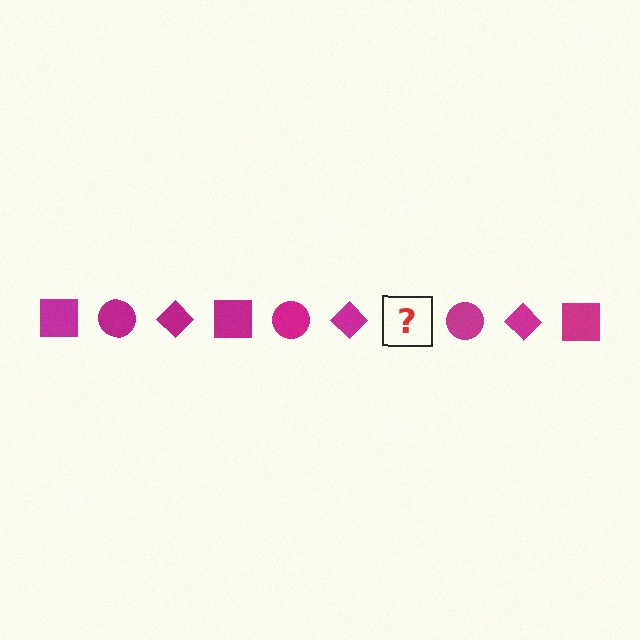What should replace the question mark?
The question mark should be replaced with a magenta square.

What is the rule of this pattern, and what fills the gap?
The rule is that the pattern cycles through square, circle, diamond shapes in magenta. The gap should be filled with a magenta square.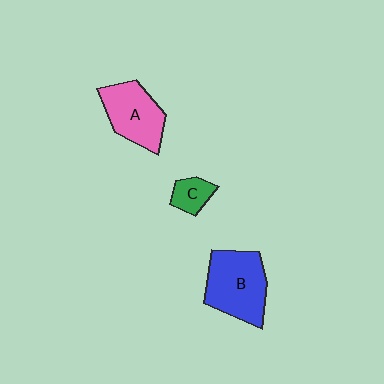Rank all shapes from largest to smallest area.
From largest to smallest: B (blue), A (pink), C (green).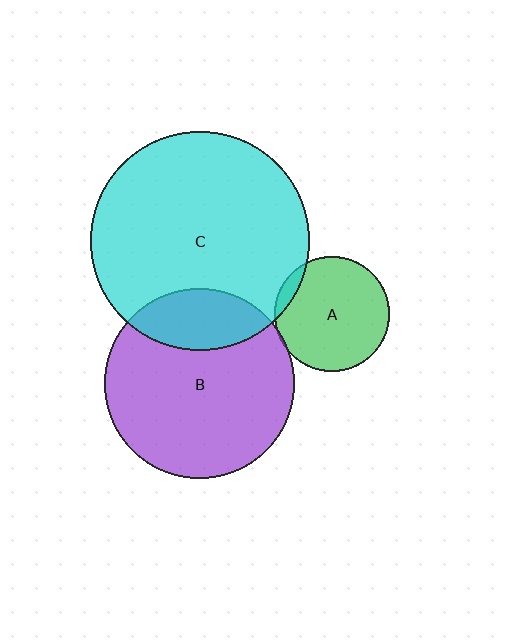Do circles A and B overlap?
Yes.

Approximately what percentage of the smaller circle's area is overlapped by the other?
Approximately 5%.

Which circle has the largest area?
Circle C (cyan).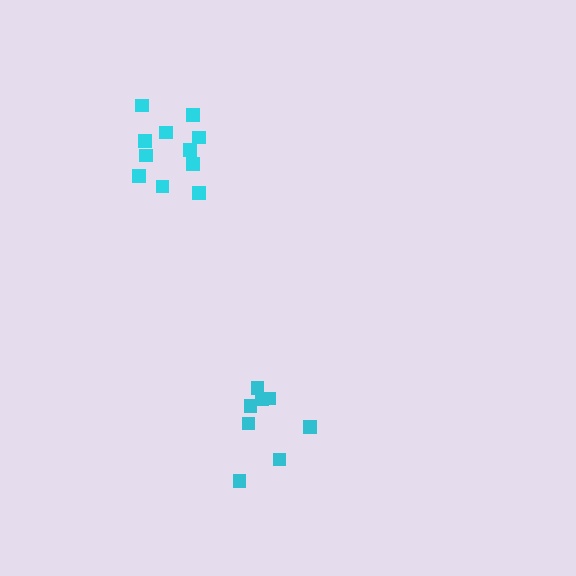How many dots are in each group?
Group 1: 11 dots, Group 2: 8 dots (19 total).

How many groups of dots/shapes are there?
There are 2 groups.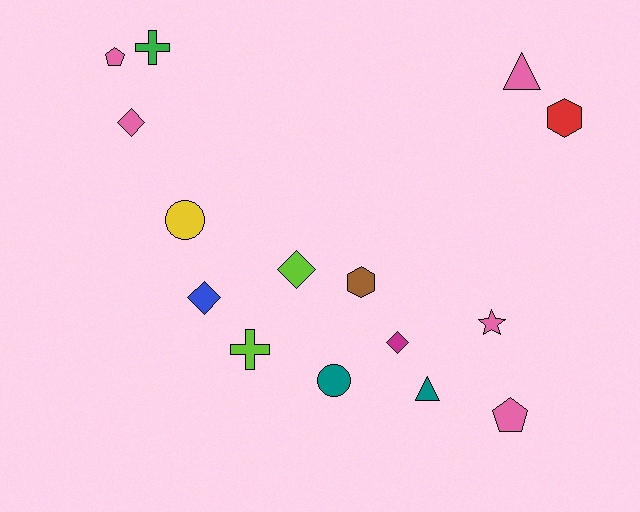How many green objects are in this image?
There is 1 green object.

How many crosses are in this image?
There are 2 crosses.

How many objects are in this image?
There are 15 objects.